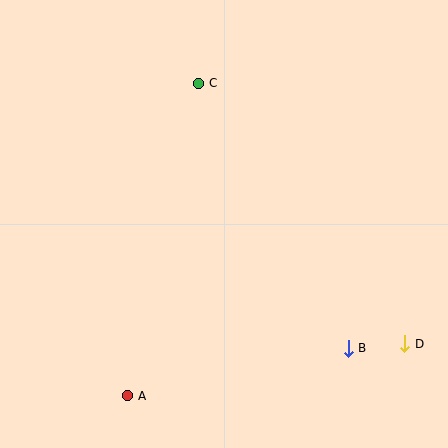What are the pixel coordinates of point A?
Point A is at (128, 396).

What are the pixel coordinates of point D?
Point D is at (405, 344).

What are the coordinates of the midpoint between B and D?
The midpoint between B and D is at (376, 346).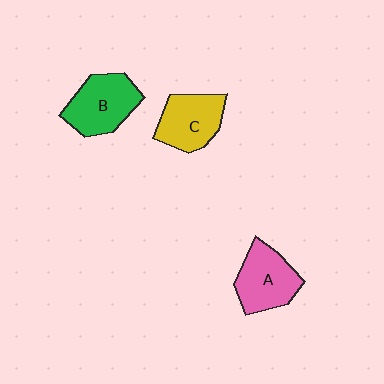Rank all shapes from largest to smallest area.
From largest to smallest: B (green), A (pink), C (yellow).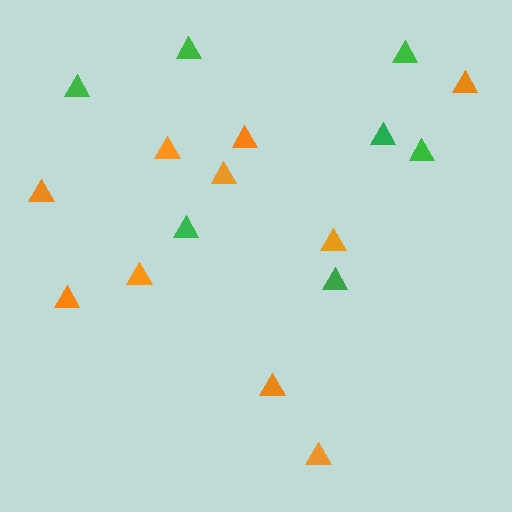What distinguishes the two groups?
There are 2 groups: one group of orange triangles (10) and one group of green triangles (7).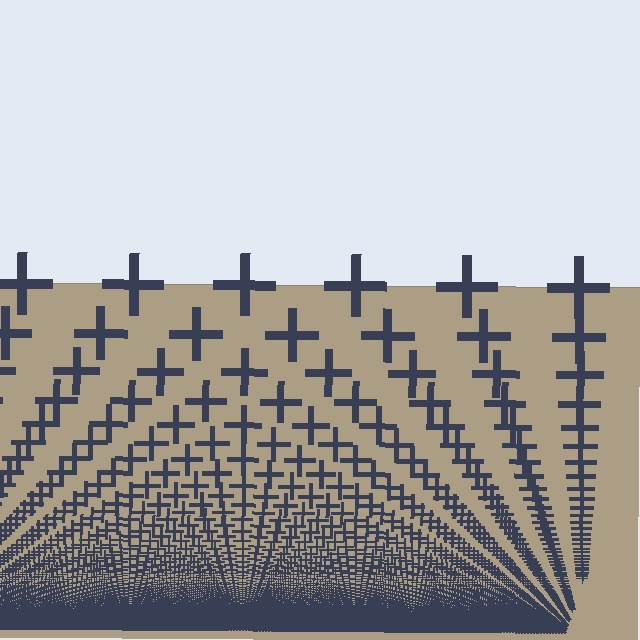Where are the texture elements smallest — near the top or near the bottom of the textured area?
Near the bottom.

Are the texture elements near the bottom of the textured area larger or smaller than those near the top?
Smaller. The gradient is inverted — elements near the bottom are smaller and denser.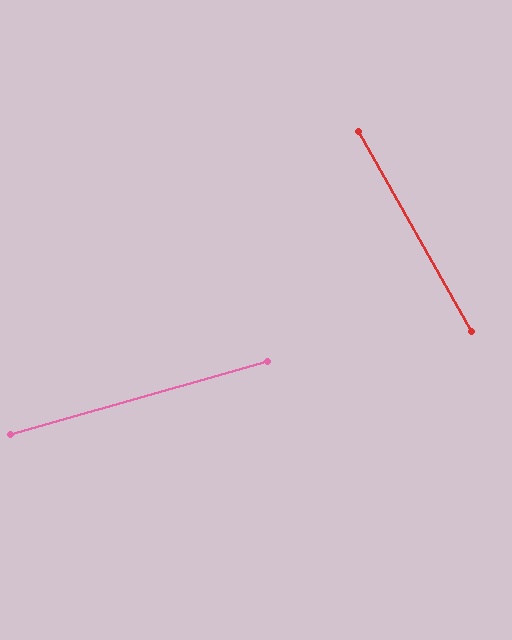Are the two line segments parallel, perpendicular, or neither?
Neither parallel nor perpendicular — they differ by about 76°.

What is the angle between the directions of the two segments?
Approximately 76 degrees.